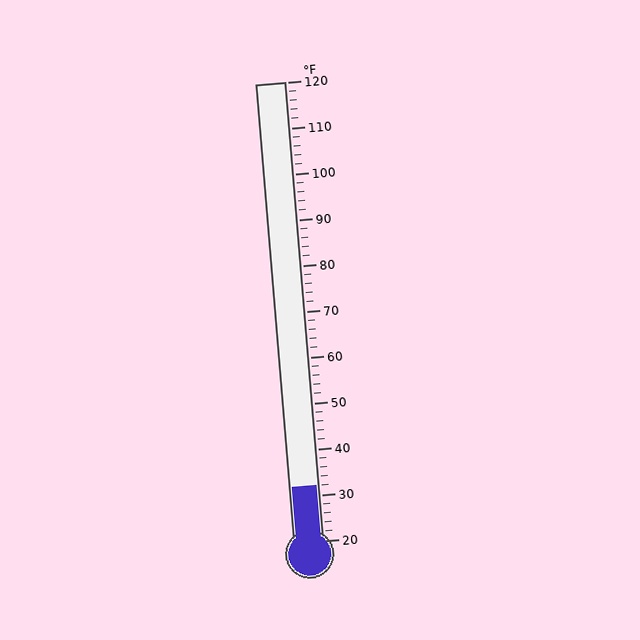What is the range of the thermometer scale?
The thermometer scale ranges from 20°F to 120°F.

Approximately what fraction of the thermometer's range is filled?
The thermometer is filled to approximately 10% of its range.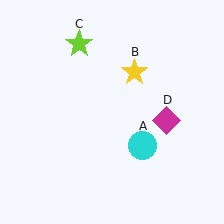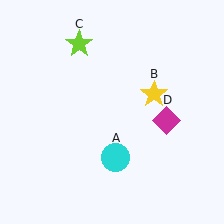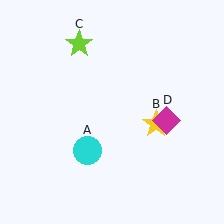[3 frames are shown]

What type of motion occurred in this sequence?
The cyan circle (object A), yellow star (object B) rotated clockwise around the center of the scene.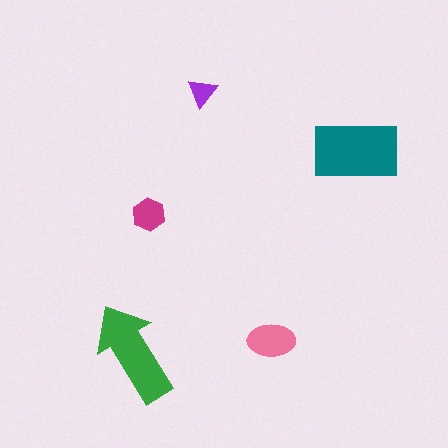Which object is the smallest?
The purple triangle.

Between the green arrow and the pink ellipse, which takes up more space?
The green arrow.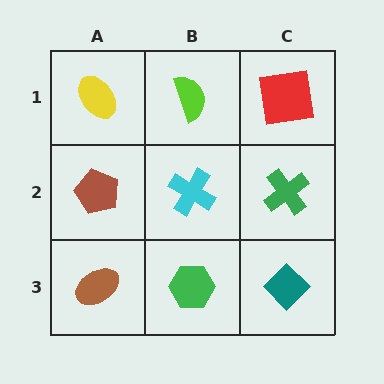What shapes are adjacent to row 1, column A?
A brown pentagon (row 2, column A), a lime semicircle (row 1, column B).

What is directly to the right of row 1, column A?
A lime semicircle.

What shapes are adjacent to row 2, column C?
A red square (row 1, column C), a teal diamond (row 3, column C), a cyan cross (row 2, column B).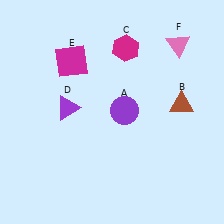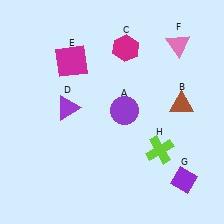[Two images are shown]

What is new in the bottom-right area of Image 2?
A lime cross (H) was added in the bottom-right area of Image 2.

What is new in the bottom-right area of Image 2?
A purple diamond (G) was added in the bottom-right area of Image 2.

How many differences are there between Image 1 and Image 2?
There are 2 differences between the two images.